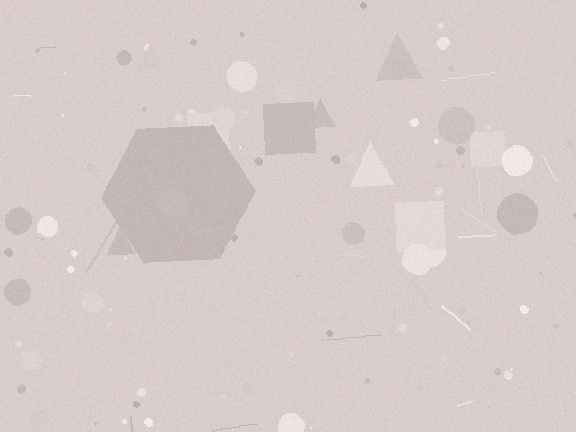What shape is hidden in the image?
A hexagon is hidden in the image.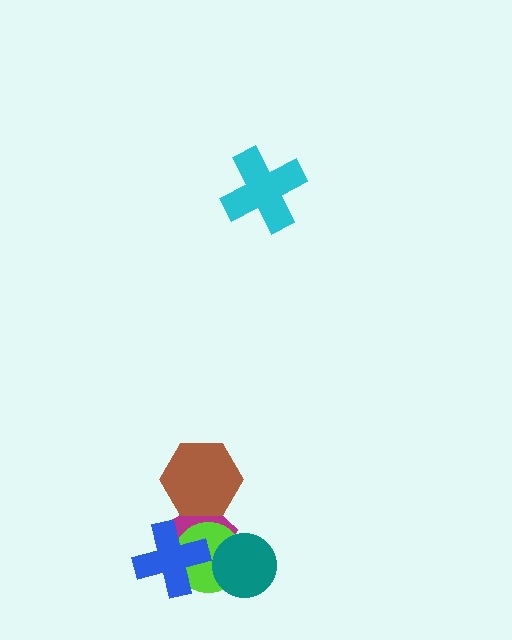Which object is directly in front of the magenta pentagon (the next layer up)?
The lime circle is directly in front of the magenta pentagon.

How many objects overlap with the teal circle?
2 objects overlap with the teal circle.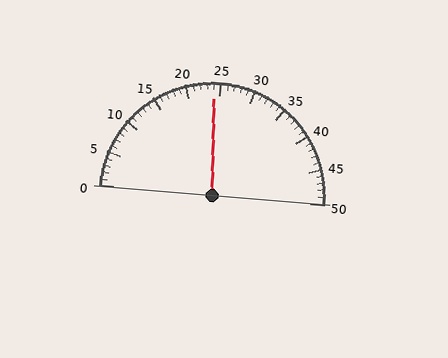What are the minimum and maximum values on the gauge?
The gauge ranges from 0 to 50.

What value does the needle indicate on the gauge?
The needle indicates approximately 24.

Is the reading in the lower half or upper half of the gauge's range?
The reading is in the lower half of the range (0 to 50).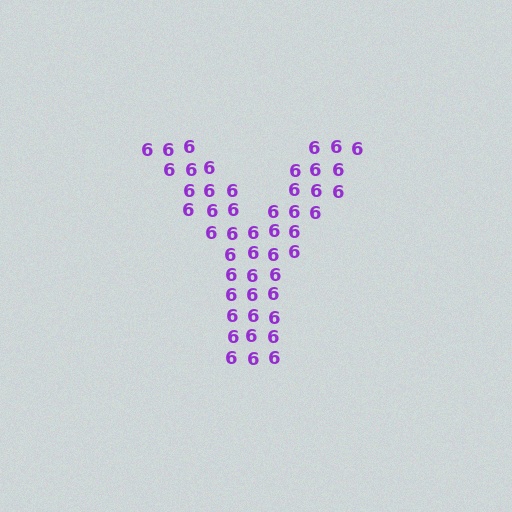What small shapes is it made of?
It is made of small digit 6's.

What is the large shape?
The large shape is the letter Y.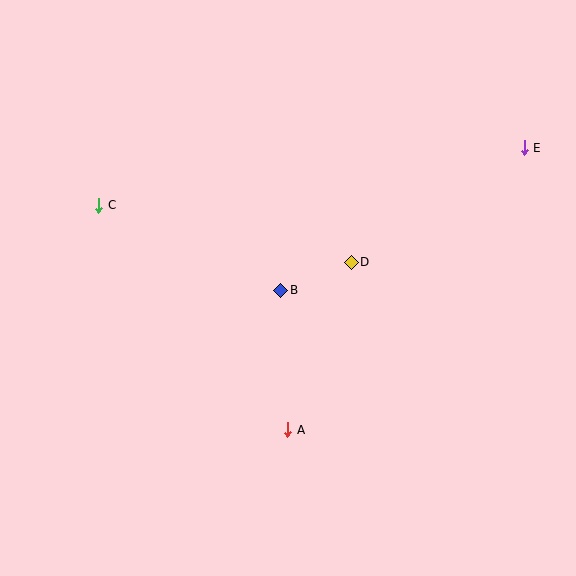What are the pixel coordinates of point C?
Point C is at (99, 205).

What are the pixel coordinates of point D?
Point D is at (351, 262).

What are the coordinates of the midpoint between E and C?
The midpoint between E and C is at (312, 176).